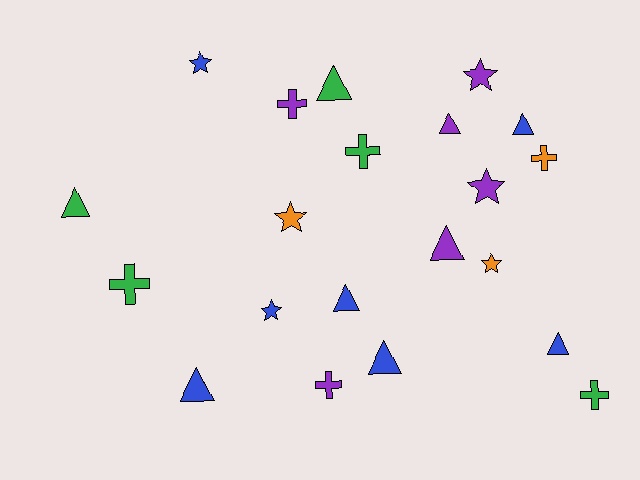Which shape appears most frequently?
Triangle, with 9 objects.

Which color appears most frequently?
Blue, with 7 objects.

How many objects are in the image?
There are 21 objects.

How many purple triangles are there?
There are 2 purple triangles.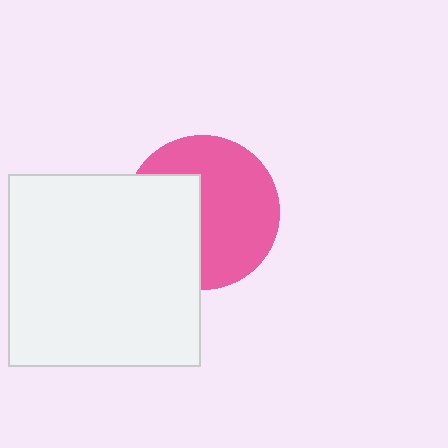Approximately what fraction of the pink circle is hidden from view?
Roughly 40% of the pink circle is hidden behind the white square.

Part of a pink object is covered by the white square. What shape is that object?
It is a circle.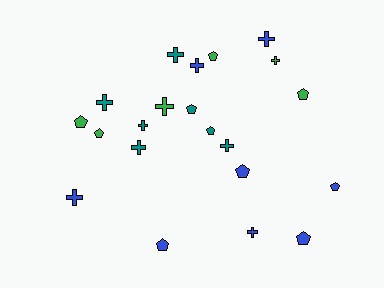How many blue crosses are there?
There are 4 blue crosses.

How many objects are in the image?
There are 21 objects.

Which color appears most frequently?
Blue, with 8 objects.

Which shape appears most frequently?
Cross, with 11 objects.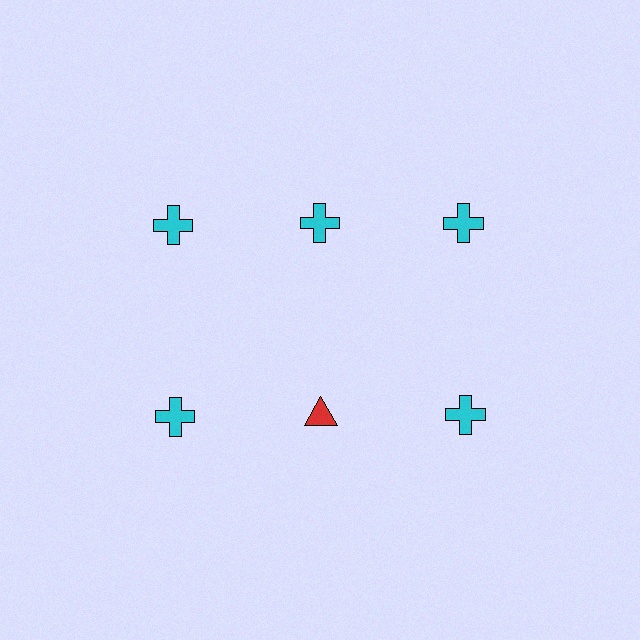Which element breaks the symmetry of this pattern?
The red triangle in the second row, second from left column breaks the symmetry. All other shapes are cyan crosses.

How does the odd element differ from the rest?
It differs in both color (red instead of cyan) and shape (triangle instead of cross).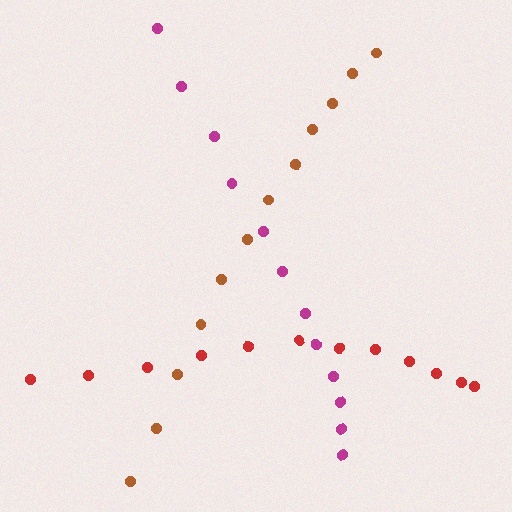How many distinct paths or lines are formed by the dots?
There are 3 distinct paths.